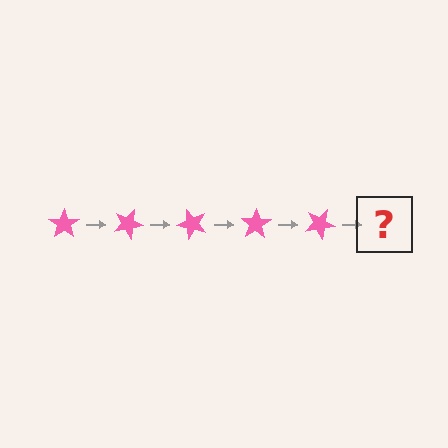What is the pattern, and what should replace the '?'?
The pattern is that the star rotates 25 degrees each step. The '?' should be a pink star rotated 125 degrees.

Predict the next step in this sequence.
The next step is a pink star rotated 125 degrees.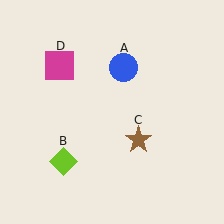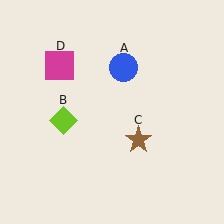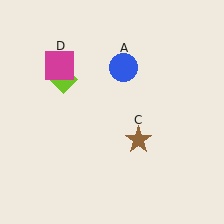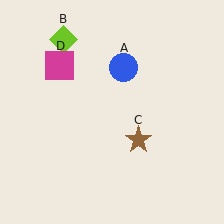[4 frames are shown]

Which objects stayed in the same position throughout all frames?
Blue circle (object A) and brown star (object C) and magenta square (object D) remained stationary.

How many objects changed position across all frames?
1 object changed position: lime diamond (object B).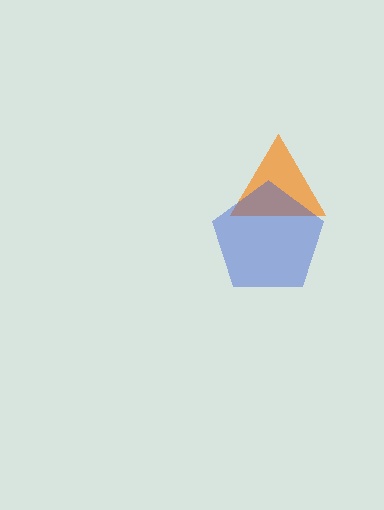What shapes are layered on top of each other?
The layered shapes are: an orange triangle, a blue pentagon.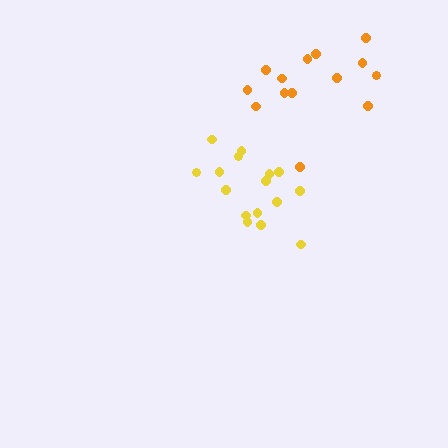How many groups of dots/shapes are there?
There are 2 groups.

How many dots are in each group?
Group 1: 14 dots, Group 2: 16 dots (30 total).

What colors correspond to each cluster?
The clusters are colored: orange, yellow.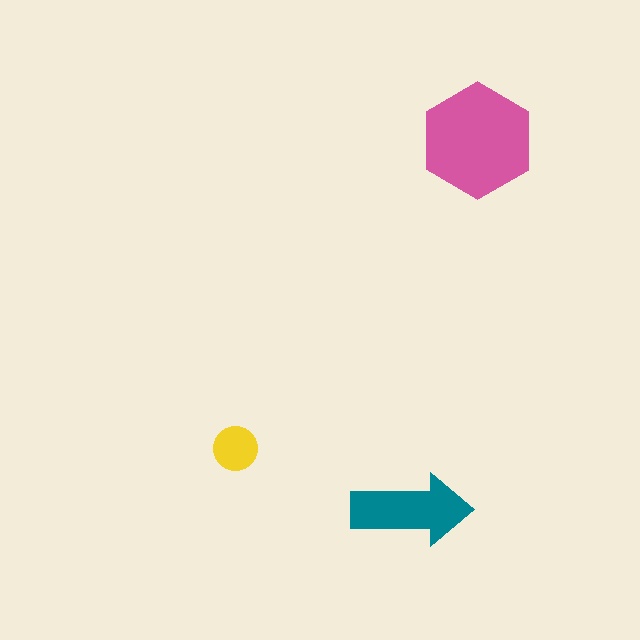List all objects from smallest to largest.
The yellow circle, the teal arrow, the pink hexagon.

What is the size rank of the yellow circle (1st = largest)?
3rd.